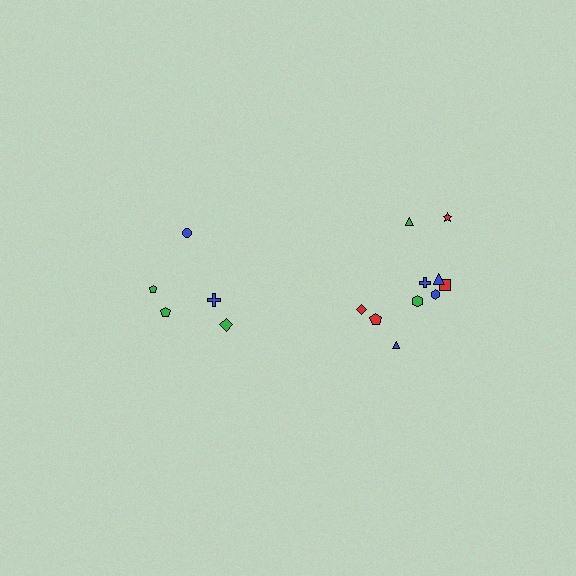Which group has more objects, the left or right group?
The right group.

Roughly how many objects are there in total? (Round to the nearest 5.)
Roughly 15 objects in total.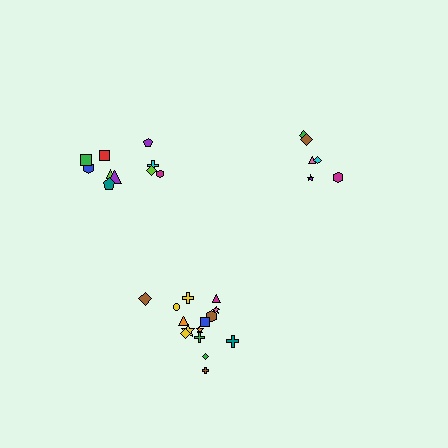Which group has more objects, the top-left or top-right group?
The top-left group.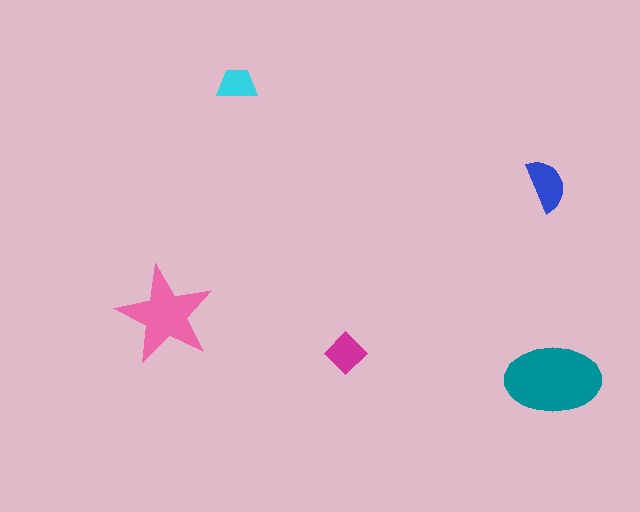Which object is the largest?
The teal ellipse.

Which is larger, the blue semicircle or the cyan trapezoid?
The blue semicircle.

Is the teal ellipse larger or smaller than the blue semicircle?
Larger.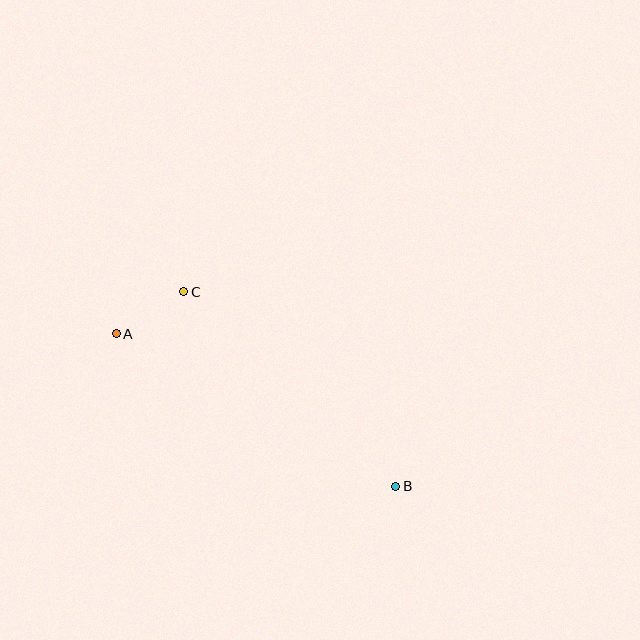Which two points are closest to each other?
Points A and C are closest to each other.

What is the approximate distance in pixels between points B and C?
The distance between B and C is approximately 288 pixels.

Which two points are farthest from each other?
Points A and B are farthest from each other.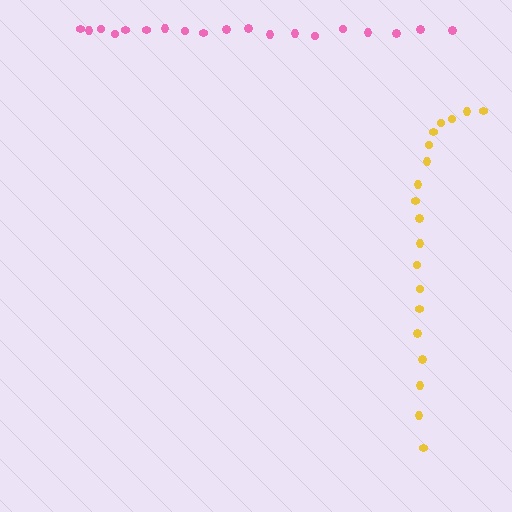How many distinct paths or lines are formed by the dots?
There are 2 distinct paths.